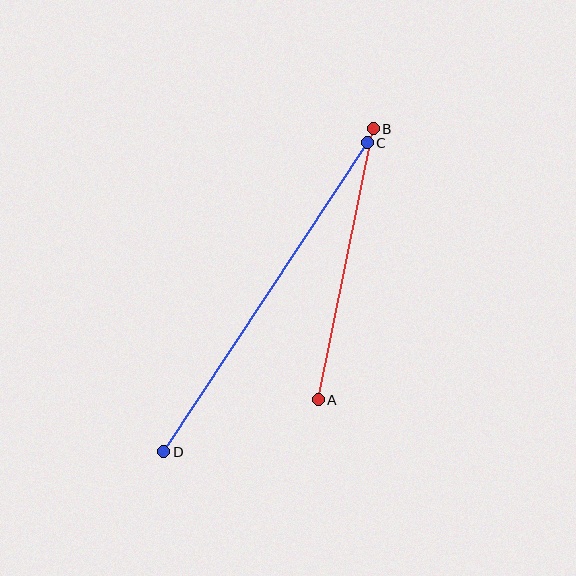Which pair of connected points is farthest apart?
Points C and D are farthest apart.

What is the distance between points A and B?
The distance is approximately 277 pixels.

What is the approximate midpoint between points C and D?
The midpoint is at approximately (265, 297) pixels.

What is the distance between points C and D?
The distance is approximately 370 pixels.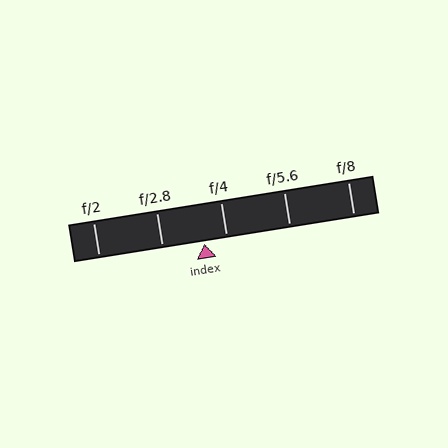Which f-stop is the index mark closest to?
The index mark is closest to f/4.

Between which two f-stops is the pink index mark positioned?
The index mark is between f/2.8 and f/4.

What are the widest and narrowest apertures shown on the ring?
The widest aperture shown is f/2 and the narrowest is f/8.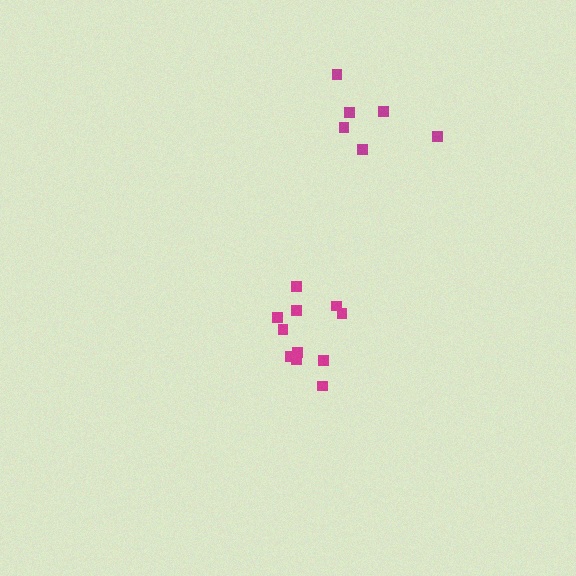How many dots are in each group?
Group 1: 11 dots, Group 2: 6 dots (17 total).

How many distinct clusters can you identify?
There are 2 distinct clusters.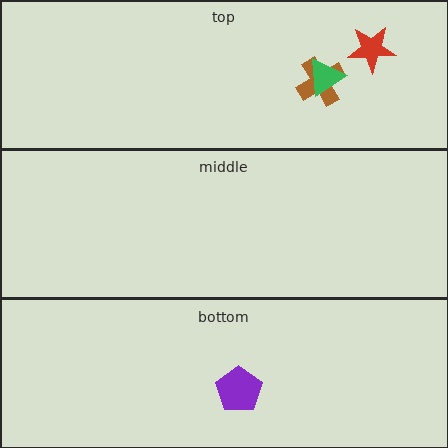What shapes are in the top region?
The brown cross, the red star, the green triangle.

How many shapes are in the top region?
3.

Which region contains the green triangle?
The top region.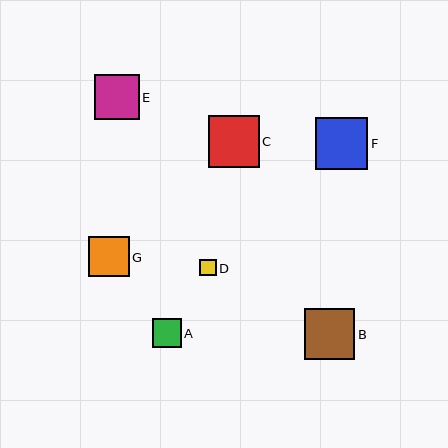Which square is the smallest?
Square D is the smallest with a size of approximately 16 pixels.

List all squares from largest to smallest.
From largest to smallest: F, C, B, E, G, A, D.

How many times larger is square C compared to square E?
Square C is approximately 1.1 times the size of square E.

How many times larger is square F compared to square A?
Square F is approximately 1.8 times the size of square A.